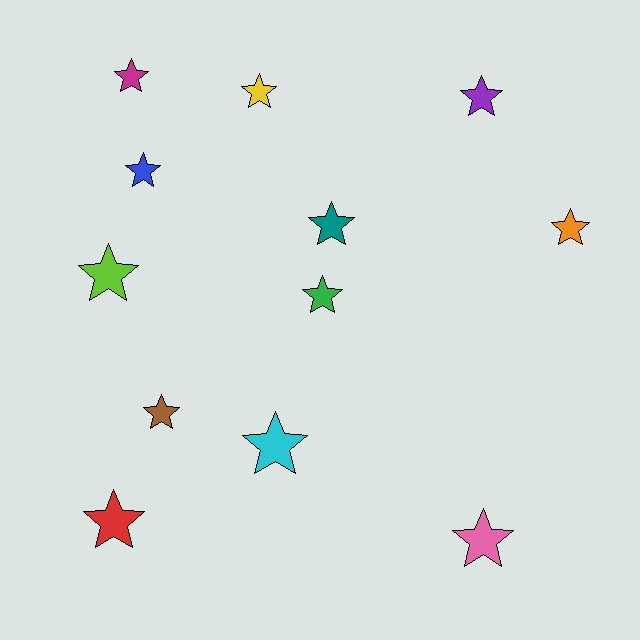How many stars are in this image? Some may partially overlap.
There are 12 stars.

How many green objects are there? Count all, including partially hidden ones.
There is 1 green object.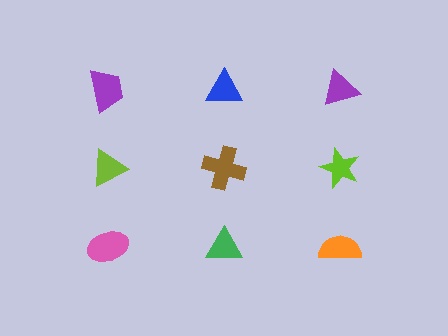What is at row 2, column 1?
A lime triangle.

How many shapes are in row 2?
3 shapes.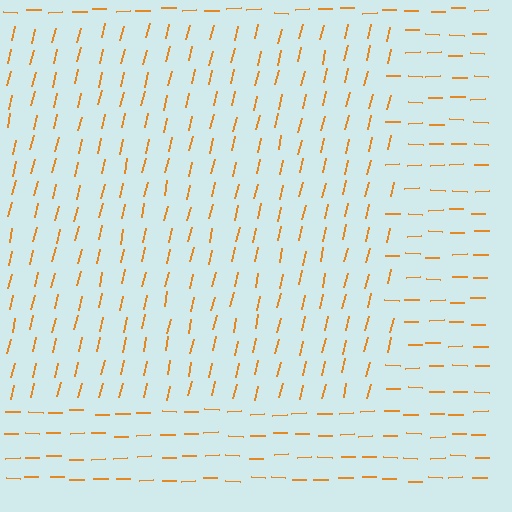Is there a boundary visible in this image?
Yes, there is a texture boundary formed by a change in line orientation.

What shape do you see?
I see a rectangle.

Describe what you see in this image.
The image is filled with small orange line segments. A rectangle region in the image has lines oriented differently from the surrounding lines, creating a visible texture boundary.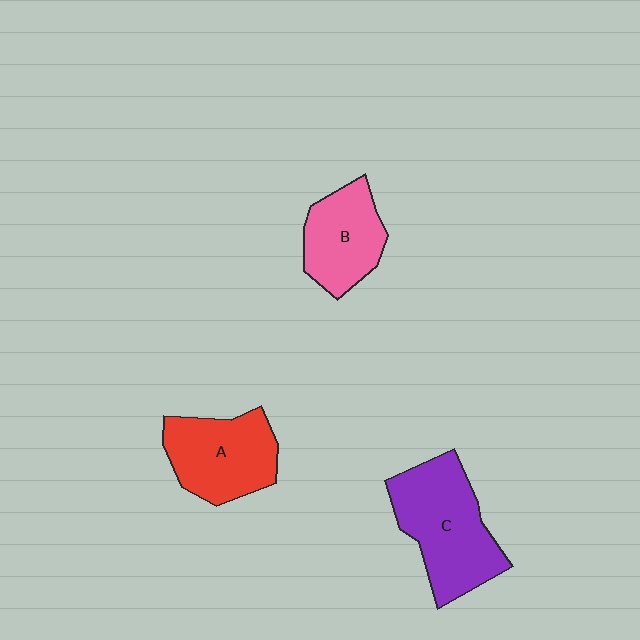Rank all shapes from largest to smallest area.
From largest to smallest: C (purple), A (red), B (pink).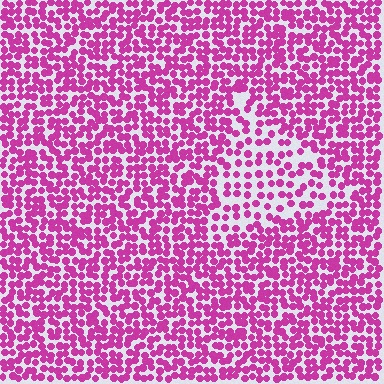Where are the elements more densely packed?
The elements are more densely packed outside the triangle boundary.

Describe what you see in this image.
The image contains small magenta elements arranged at two different densities. A triangle-shaped region is visible where the elements are less densely packed than the surrounding area.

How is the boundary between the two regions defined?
The boundary is defined by a change in element density (approximately 1.8x ratio). All elements are the same color, size, and shape.